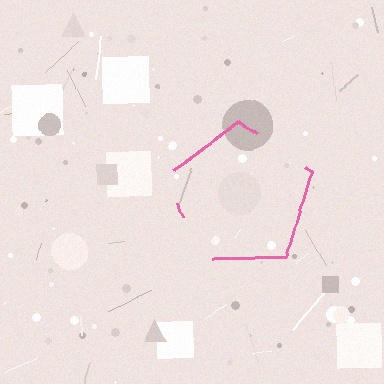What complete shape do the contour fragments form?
The contour fragments form a pentagon.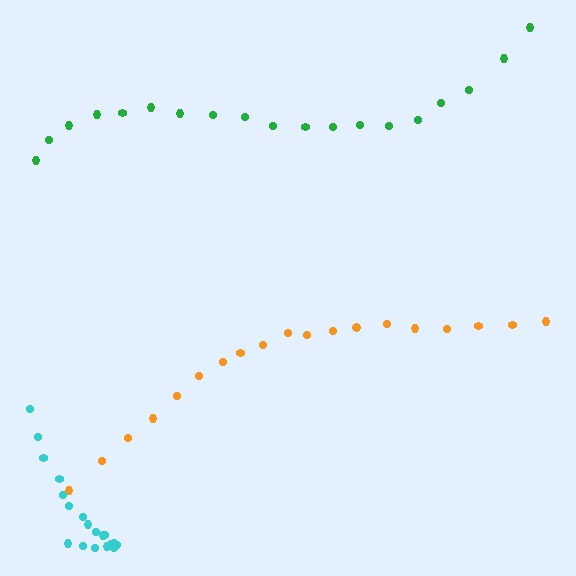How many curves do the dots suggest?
There are 3 distinct paths.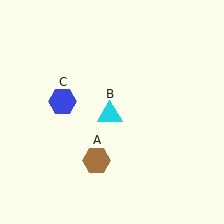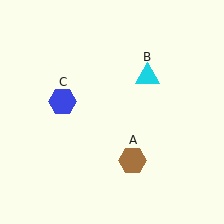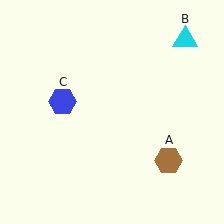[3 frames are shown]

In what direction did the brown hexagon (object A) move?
The brown hexagon (object A) moved right.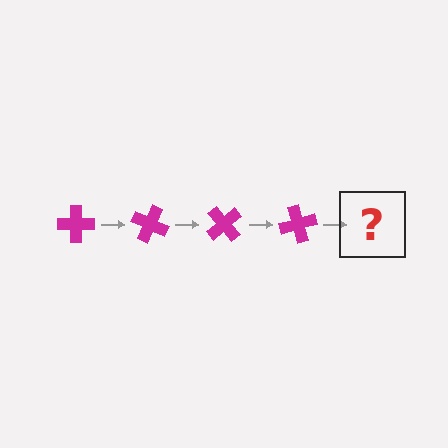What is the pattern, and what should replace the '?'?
The pattern is that the cross rotates 25 degrees each step. The '?' should be a magenta cross rotated 100 degrees.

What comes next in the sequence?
The next element should be a magenta cross rotated 100 degrees.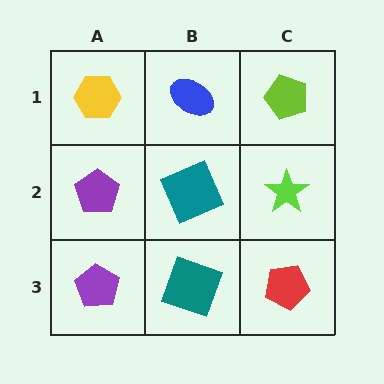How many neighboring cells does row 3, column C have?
2.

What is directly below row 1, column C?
A lime star.